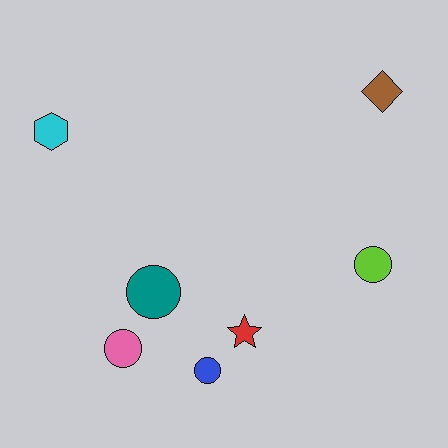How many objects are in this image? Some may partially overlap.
There are 7 objects.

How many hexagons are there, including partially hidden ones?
There is 1 hexagon.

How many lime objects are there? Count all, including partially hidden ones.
There is 1 lime object.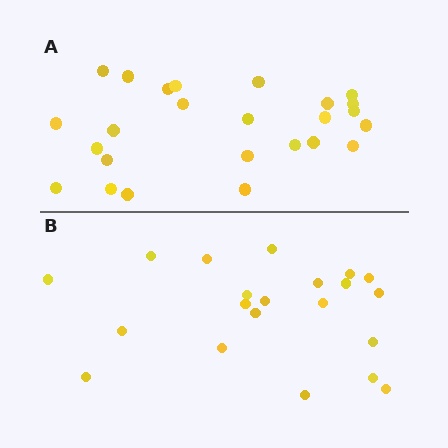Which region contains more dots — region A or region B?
Region A (the top region) has more dots.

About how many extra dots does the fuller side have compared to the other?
Region A has about 4 more dots than region B.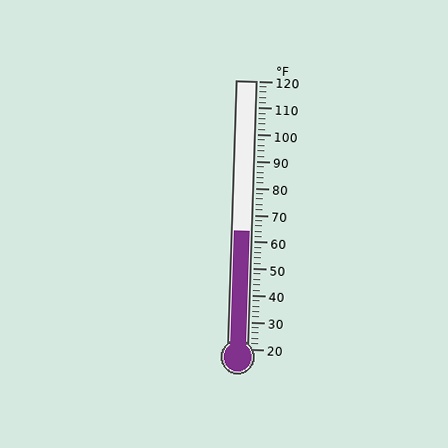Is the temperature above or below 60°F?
The temperature is above 60°F.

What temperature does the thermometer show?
The thermometer shows approximately 64°F.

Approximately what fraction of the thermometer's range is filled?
The thermometer is filled to approximately 45% of its range.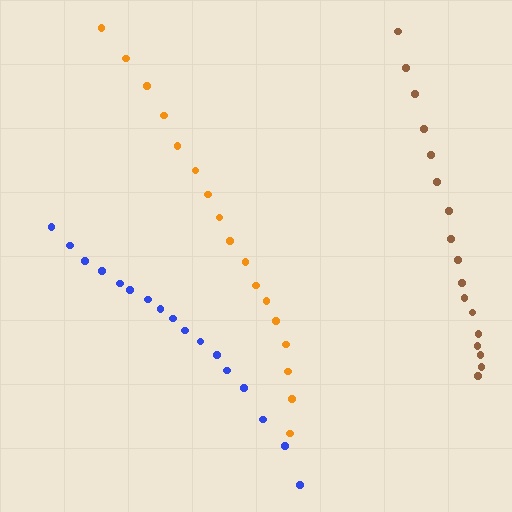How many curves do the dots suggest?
There are 3 distinct paths.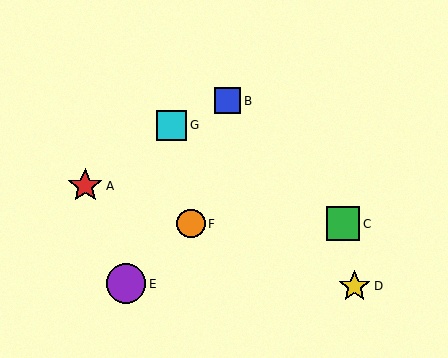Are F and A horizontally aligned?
No, F is at y≈224 and A is at y≈186.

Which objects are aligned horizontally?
Objects C, F are aligned horizontally.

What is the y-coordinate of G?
Object G is at y≈125.